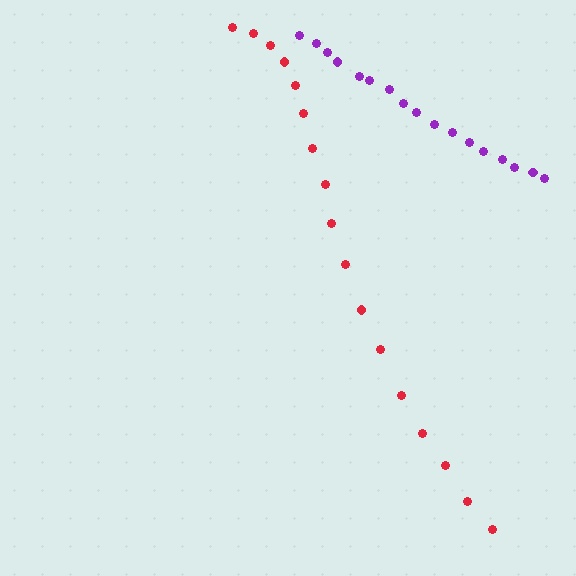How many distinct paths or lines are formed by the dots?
There are 2 distinct paths.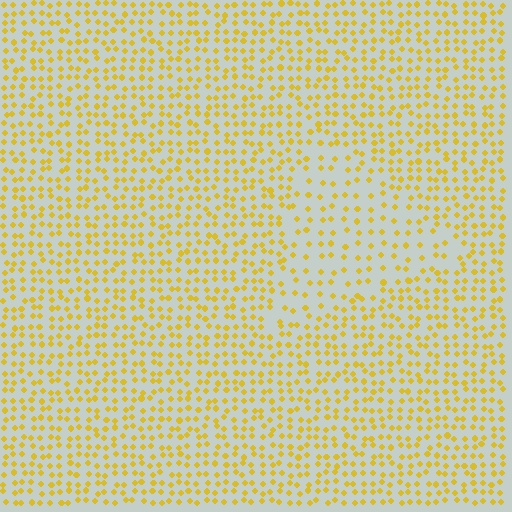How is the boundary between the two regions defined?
The boundary is defined by a change in element density (approximately 1.9x ratio). All elements are the same color, size, and shape.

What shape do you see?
I see a triangle.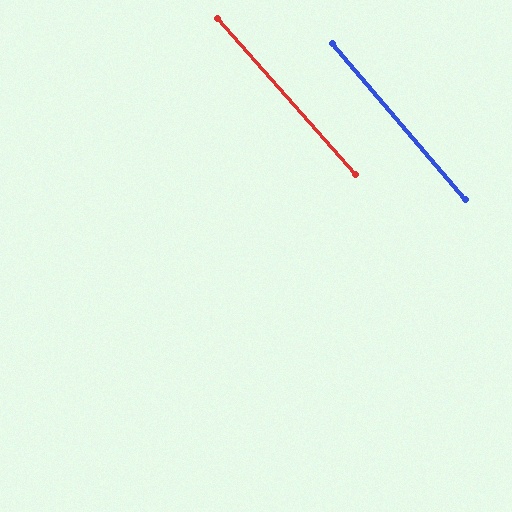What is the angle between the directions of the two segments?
Approximately 1 degree.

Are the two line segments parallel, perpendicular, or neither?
Parallel — their directions differ by only 1.3°.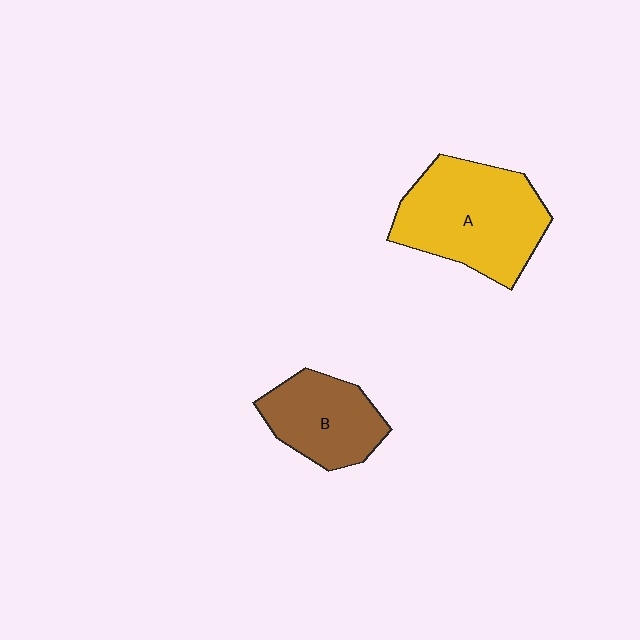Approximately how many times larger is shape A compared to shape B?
Approximately 1.6 times.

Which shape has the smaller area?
Shape B (brown).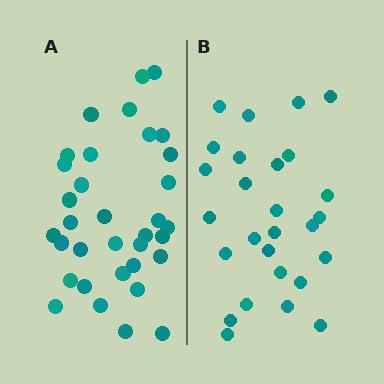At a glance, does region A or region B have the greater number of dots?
Region A (the left region) has more dots.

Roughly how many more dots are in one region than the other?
Region A has roughly 8 or so more dots than region B.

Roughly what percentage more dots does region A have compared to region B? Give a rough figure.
About 25% more.